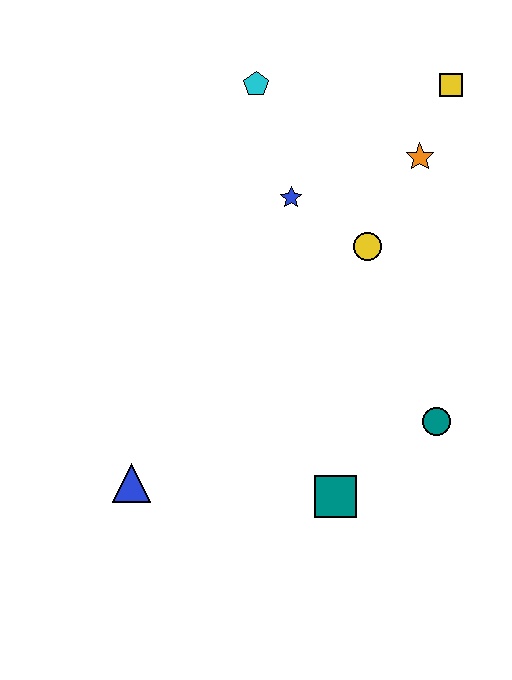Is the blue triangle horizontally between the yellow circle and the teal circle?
No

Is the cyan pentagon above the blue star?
Yes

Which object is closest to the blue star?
The yellow circle is closest to the blue star.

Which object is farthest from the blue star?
The blue triangle is farthest from the blue star.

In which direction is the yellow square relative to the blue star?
The yellow square is to the right of the blue star.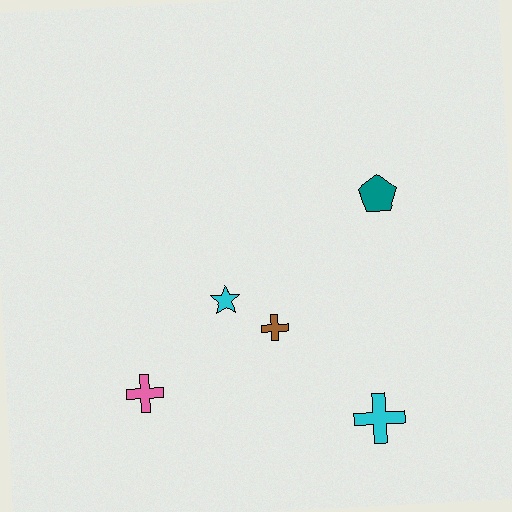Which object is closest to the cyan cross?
The brown cross is closest to the cyan cross.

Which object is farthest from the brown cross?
The teal pentagon is farthest from the brown cross.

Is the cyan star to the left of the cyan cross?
Yes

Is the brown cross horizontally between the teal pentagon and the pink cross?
Yes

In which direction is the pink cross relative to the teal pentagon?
The pink cross is to the left of the teal pentagon.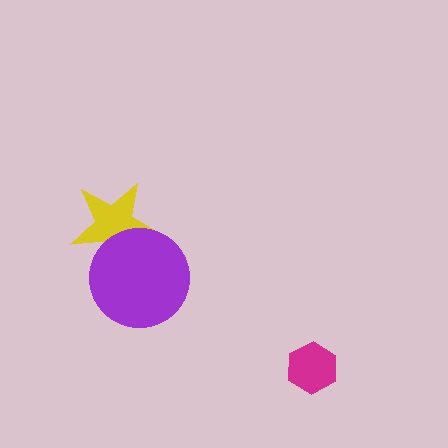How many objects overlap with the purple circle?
1 object overlaps with the purple circle.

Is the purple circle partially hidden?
No, no other shape covers it.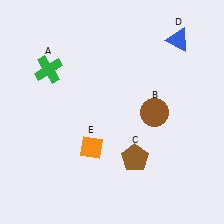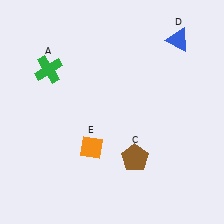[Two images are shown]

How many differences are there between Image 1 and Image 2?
There is 1 difference between the two images.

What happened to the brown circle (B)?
The brown circle (B) was removed in Image 2. It was in the bottom-right area of Image 1.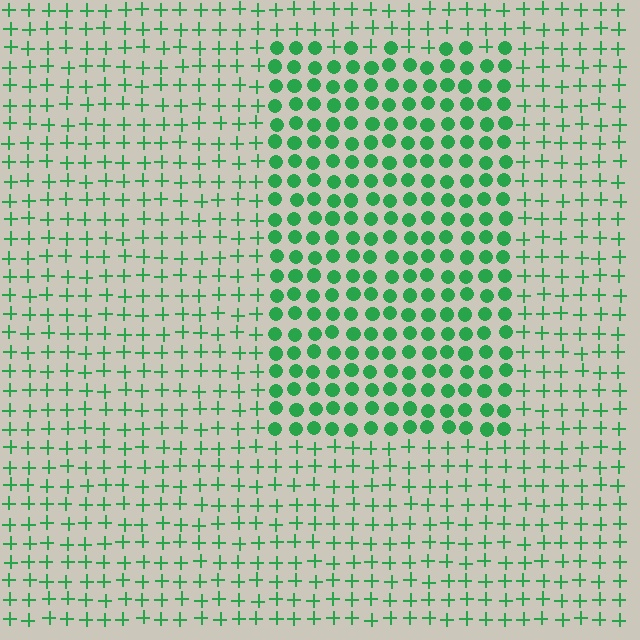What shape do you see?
I see a rectangle.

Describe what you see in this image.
The image is filled with small green elements arranged in a uniform grid. A rectangle-shaped region contains circles, while the surrounding area contains plus signs. The boundary is defined purely by the change in element shape.